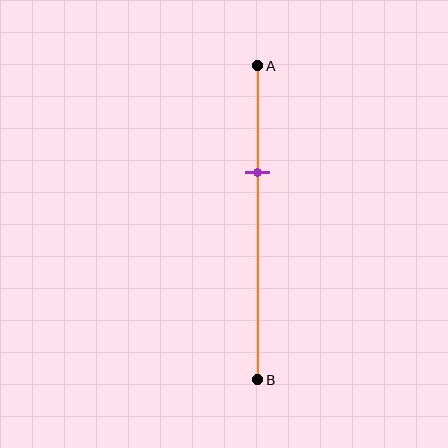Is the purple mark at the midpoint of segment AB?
No, the mark is at about 35% from A, not at the 50% midpoint.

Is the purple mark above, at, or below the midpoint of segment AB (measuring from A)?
The purple mark is above the midpoint of segment AB.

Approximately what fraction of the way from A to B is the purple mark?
The purple mark is approximately 35% of the way from A to B.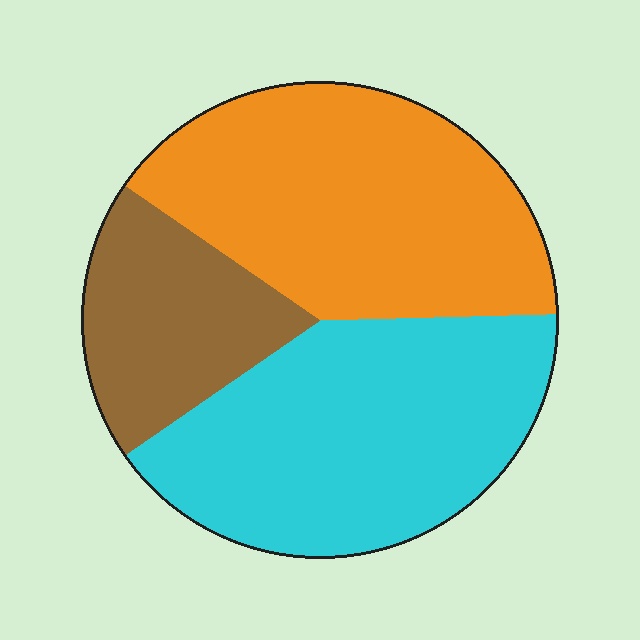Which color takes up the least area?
Brown, at roughly 20%.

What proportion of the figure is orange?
Orange takes up between a third and a half of the figure.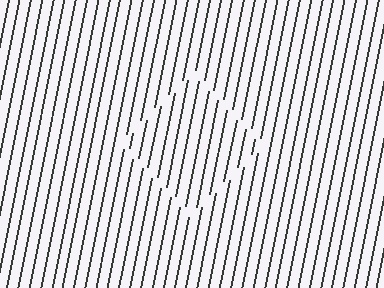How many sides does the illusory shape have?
4 sides — the line-ends trace a square.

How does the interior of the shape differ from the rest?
The interior of the shape contains the same grating, shifted by half a period — the contour is defined by the phase discontinuity where line-ends from the inner and outer gratings abut.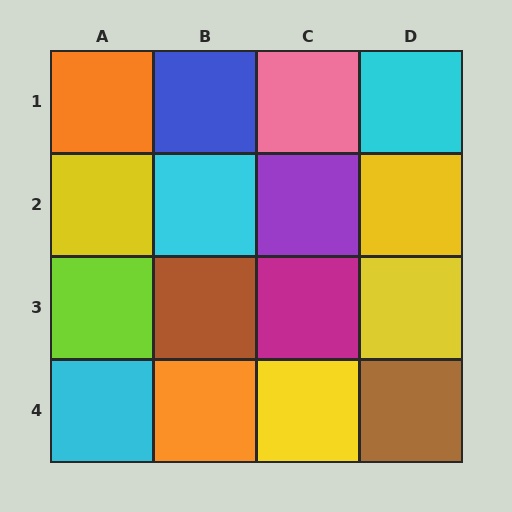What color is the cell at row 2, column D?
Yellow.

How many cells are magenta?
1 cell is magenta.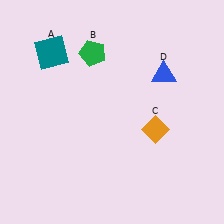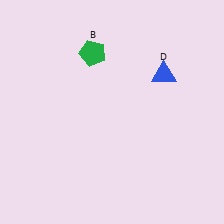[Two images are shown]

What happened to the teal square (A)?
The teal square (A) was removed in Image 2. It was in the top-left area of Image 1.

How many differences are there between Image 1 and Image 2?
There are 2 differences between the two images.